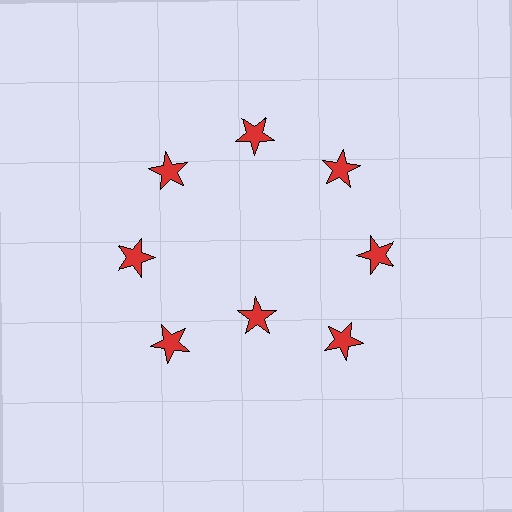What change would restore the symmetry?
The symmetry would be restored by moving it outward, back onto the ring so that all 8 stars sit at equal angles and equal distance from the center.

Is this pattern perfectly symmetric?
No. The 8 red stars are arranged in a ring, but one element near the 6 o'clock position is pulled inward toward the center, breaking the 8-fold rotational symmetry.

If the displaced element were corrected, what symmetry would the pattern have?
It would have 8-fold rotational symmetry — the pattern would map onto itself every 45 degrees.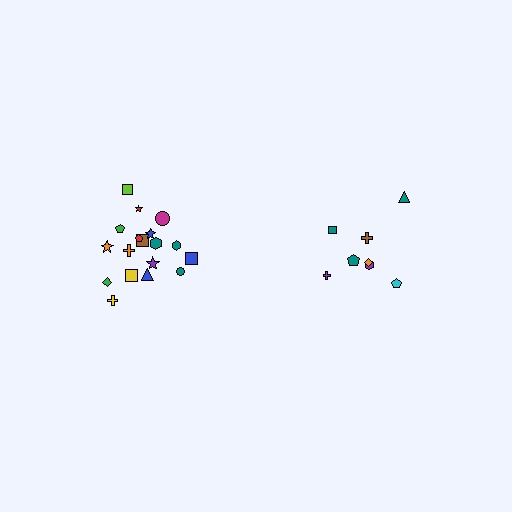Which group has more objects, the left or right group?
The left group.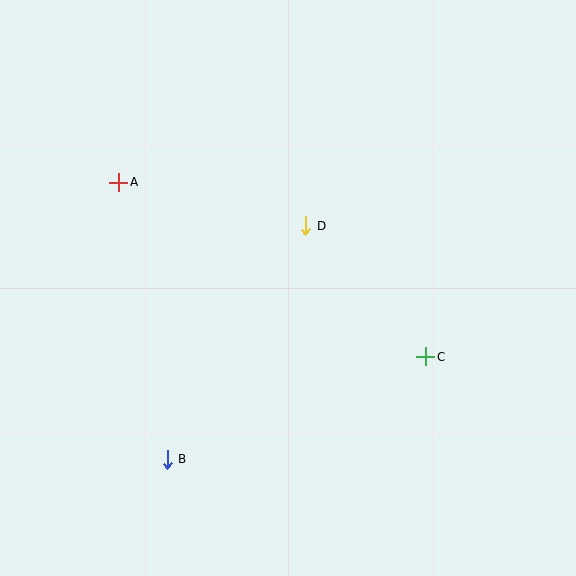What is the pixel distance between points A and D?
The distance between A and D is 192 pixels.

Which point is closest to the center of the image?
Point D at (306, 226) is closest to the center.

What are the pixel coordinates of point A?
Point A is at (119, 182).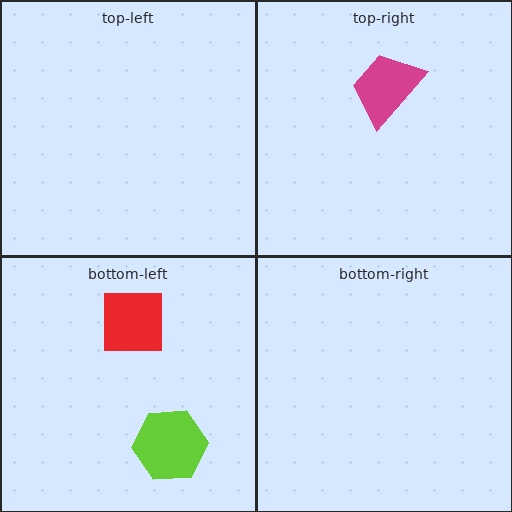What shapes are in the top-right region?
The magenta trapezoid.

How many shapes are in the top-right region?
1.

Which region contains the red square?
The bottom-left region.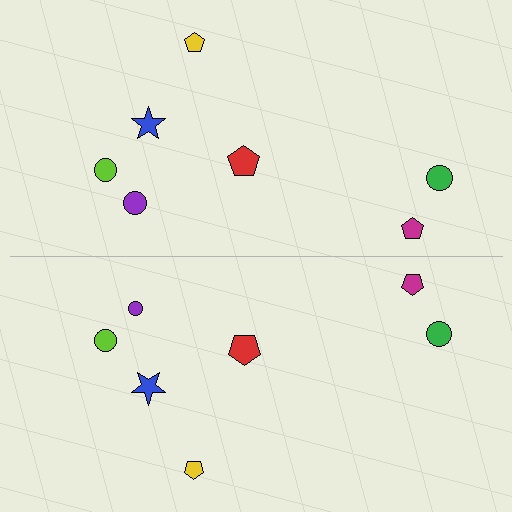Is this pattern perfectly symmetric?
No, the pattern is not perfectly symmetric. The purple circle on the bottom side has a different size than its mirror counterpart.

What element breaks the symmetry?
The purple circle on the bottom side has a different size than its mirror counterpart.